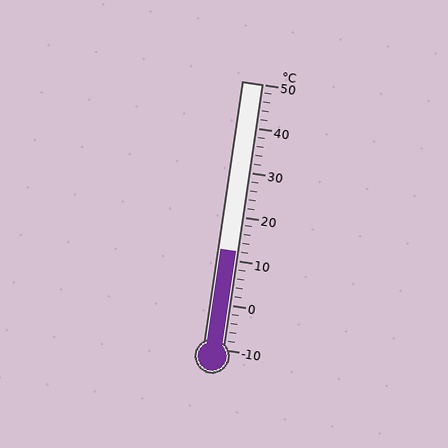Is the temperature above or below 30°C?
The temperature is below 30°C.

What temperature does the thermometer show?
The thermometer shows approximately 12°C.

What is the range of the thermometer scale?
The thermometer scale ranges from -10°C to 50°C.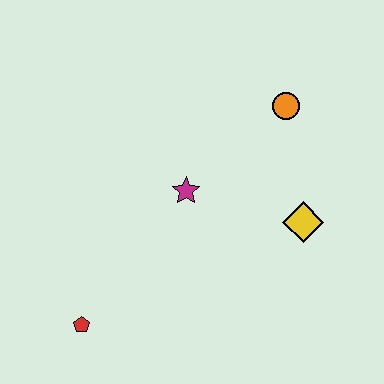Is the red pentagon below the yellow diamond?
Yes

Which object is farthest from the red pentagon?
The orange circle is farthest from the red pentagon.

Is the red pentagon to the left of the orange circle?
Yes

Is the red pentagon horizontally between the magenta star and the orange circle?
No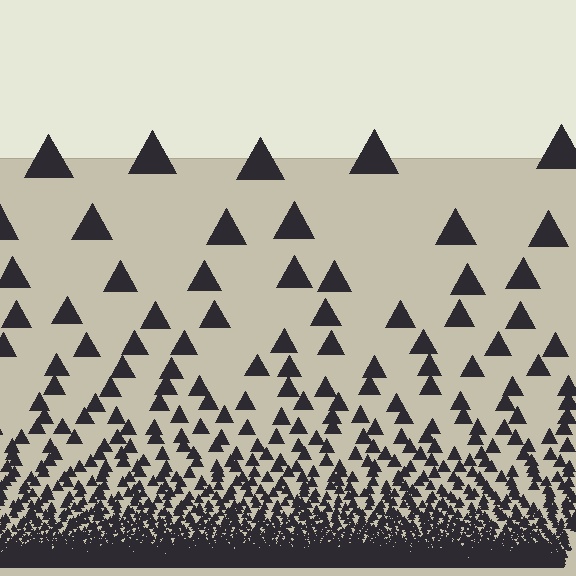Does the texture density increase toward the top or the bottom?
Density increases toward the bottom.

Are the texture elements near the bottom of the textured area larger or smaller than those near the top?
Smaller. The gradient is inverted — elements near the bottom are smaller and denser.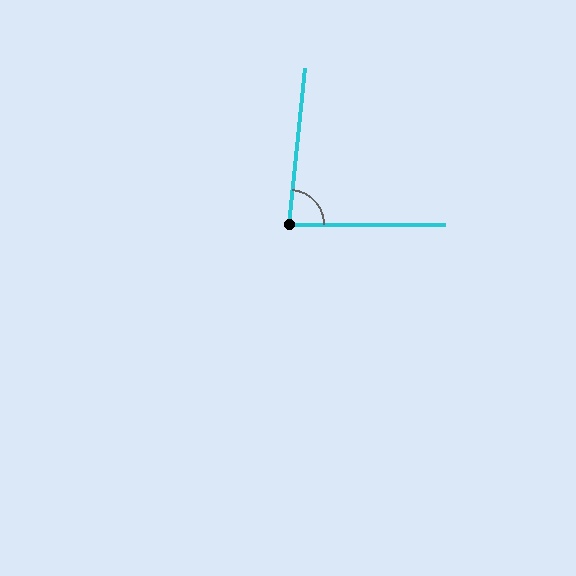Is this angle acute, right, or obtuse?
It is acute.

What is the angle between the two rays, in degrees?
Approximately 84 degrees.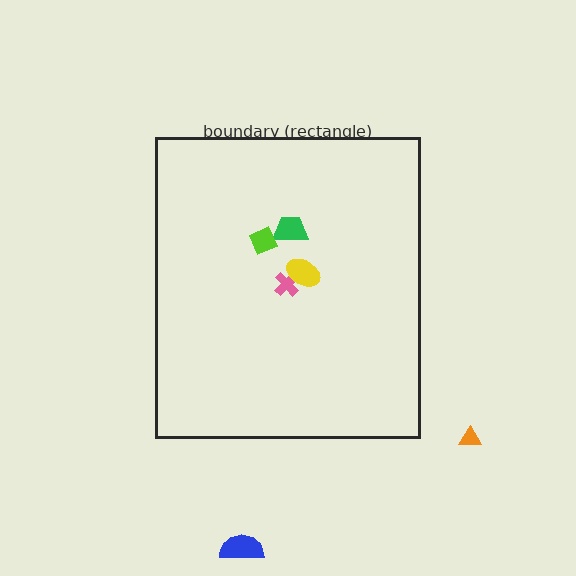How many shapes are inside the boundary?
4 inside, 2 outside.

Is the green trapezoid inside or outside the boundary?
Inside.